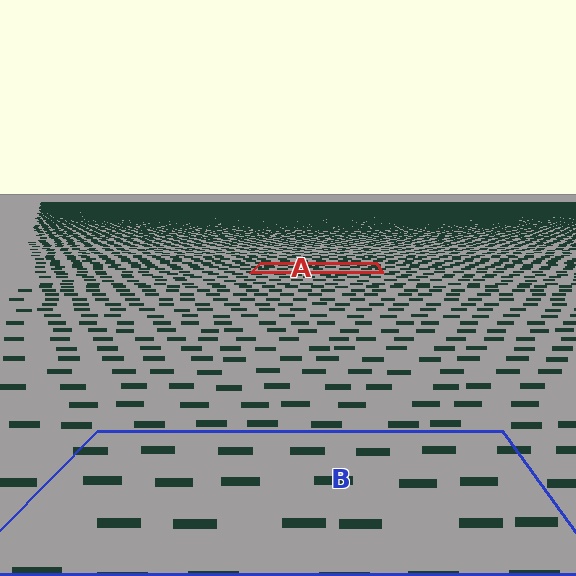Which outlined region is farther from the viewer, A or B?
Region A is farther from the viewer — the texture elements inside it appear smaller and more densely packed.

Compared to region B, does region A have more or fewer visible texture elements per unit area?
Region A has more texture elements per unit area — they are packed more densely because it is farther away.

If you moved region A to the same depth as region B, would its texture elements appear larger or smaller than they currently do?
They would appear larger. At a closer depth, the same texture elements are projected at a bigger on-screen size.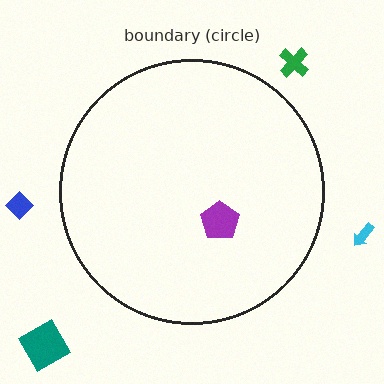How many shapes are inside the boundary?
1 inside, 4 outside.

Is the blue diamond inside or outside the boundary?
Outside.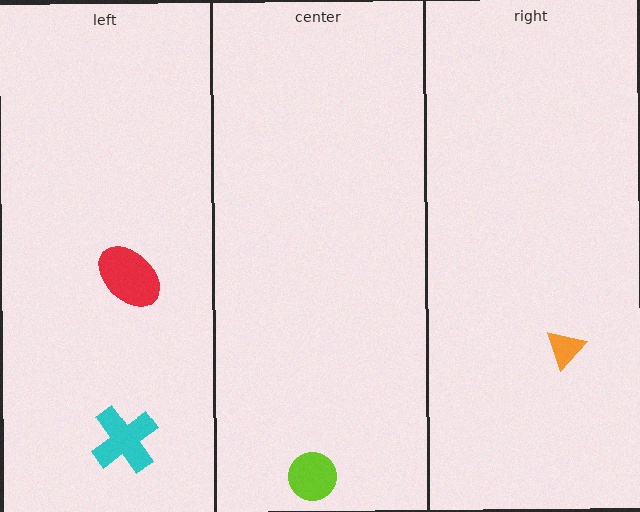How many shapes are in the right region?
1.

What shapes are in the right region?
The orange triangle.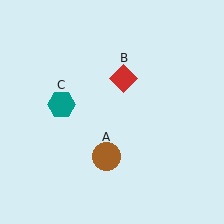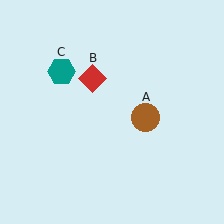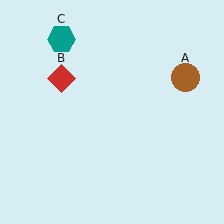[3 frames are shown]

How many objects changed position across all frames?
3 objects changed position: brown circle (object A), red diamond (object B), teal hexagon (object C).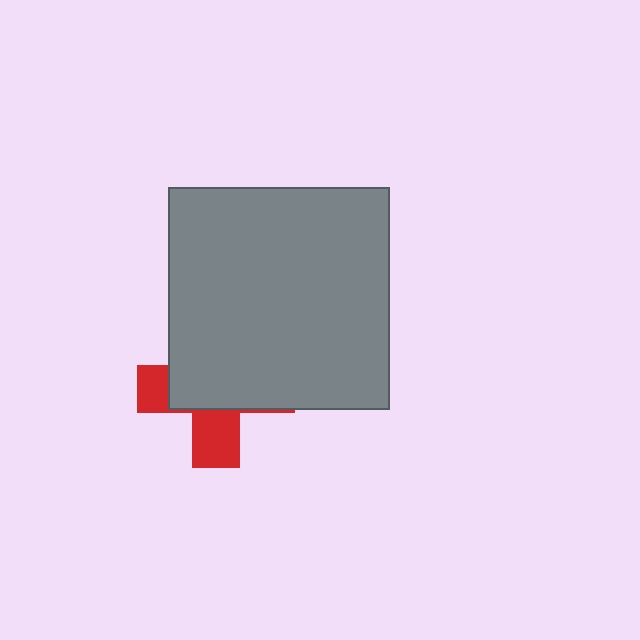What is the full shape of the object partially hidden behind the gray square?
The partially hidden object is a red cross.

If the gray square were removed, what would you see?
You would see the complete red cross.